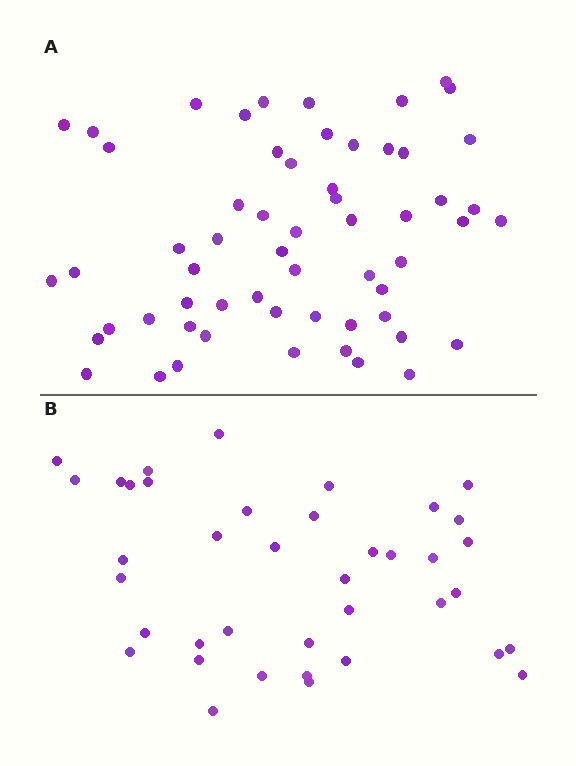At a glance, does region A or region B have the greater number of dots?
Region A (the top region) has more dots.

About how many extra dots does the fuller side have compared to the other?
Region A has approximately 20 more dots than region B.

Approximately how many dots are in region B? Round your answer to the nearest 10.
About 40 dots. (The exact count is 39, which rounds to 40.)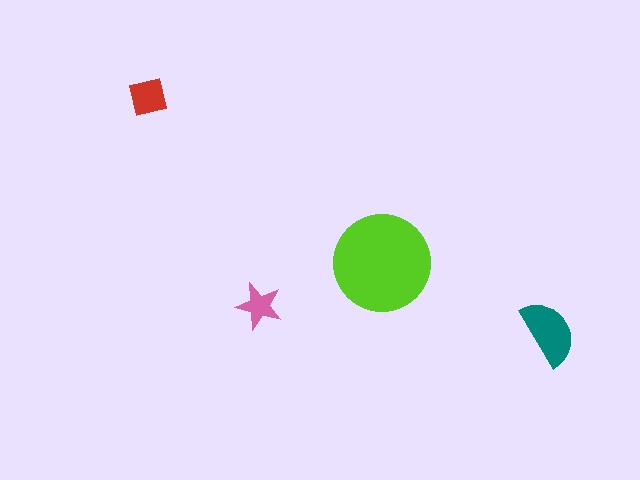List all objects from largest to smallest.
The lime circle, the teal semicircle, the red square, the pink star.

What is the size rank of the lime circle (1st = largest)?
1st.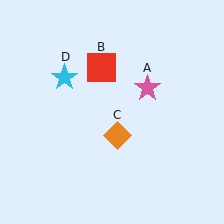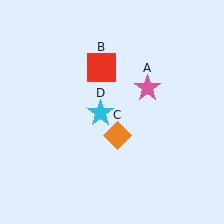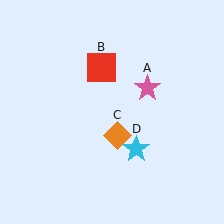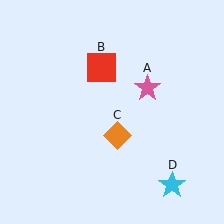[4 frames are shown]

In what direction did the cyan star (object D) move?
The cyan star (object D) moved down and to the right.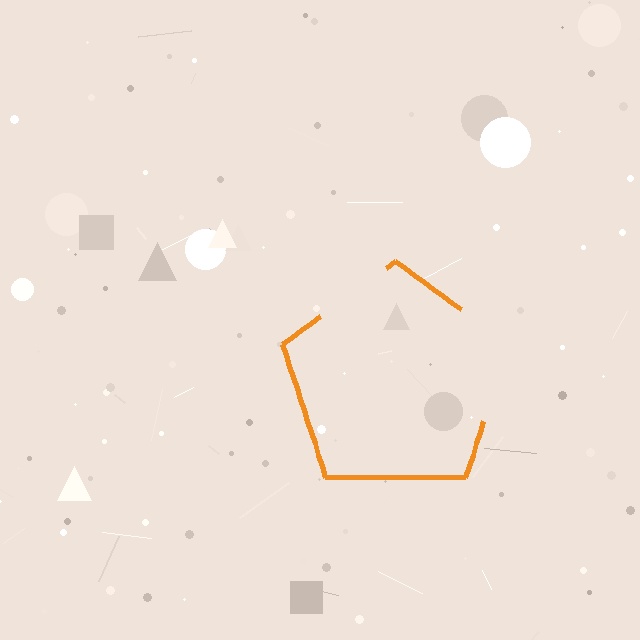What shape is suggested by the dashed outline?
The dashed outline suggests a pentagon.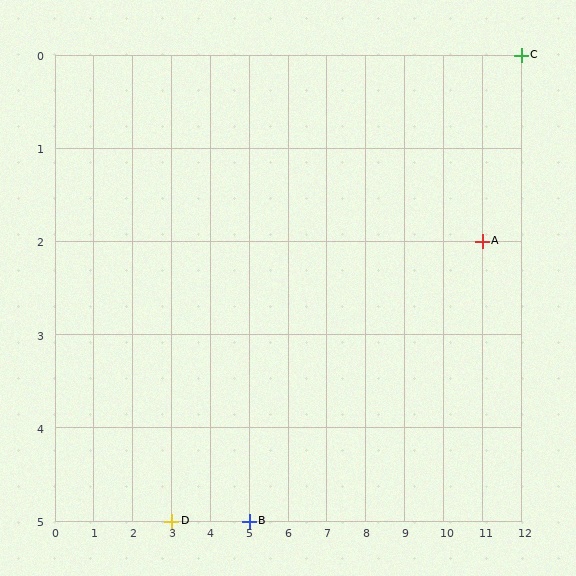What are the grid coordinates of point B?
Point B is at grid coordinates (5, 5).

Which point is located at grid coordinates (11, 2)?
Point A is at (11, 2).